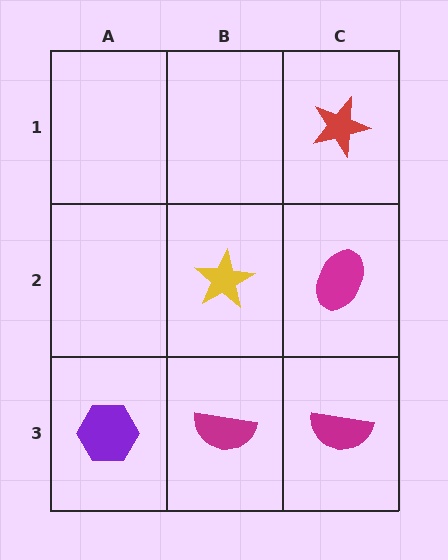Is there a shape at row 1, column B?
No, that cell is empty.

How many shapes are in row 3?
3 shapes.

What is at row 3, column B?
A magenta semicircle.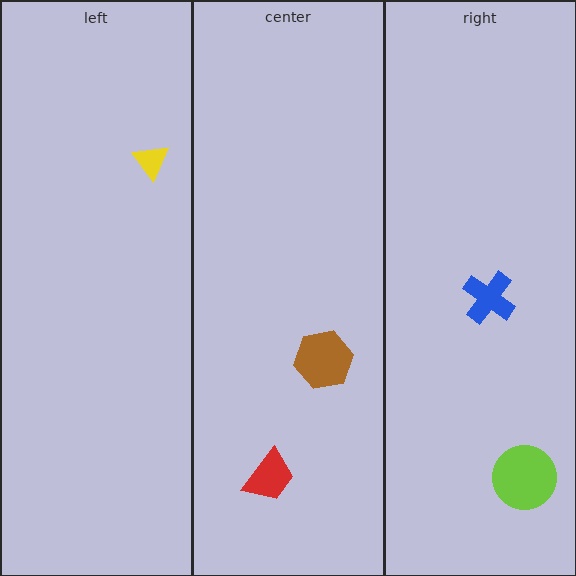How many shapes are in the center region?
2.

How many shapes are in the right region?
2.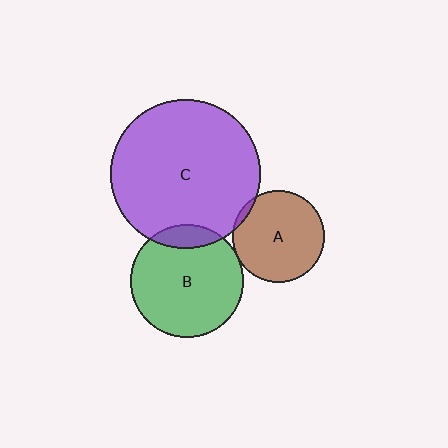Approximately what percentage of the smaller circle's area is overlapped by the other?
Approximately 15%.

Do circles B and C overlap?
Yes.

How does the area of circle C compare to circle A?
Approximately 2.7 times.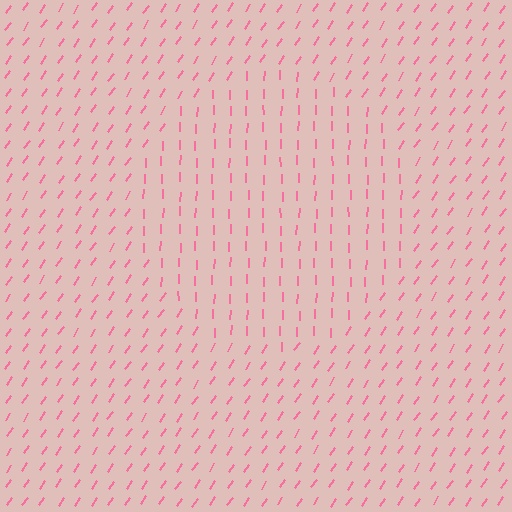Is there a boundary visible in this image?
Yes, there is a texture boundary formed by a change in line orientation.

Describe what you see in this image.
The image is filled with small pink line segments. A circle region in the image has lines oriented differently from the surrounding lines, creating a visible texture boundary.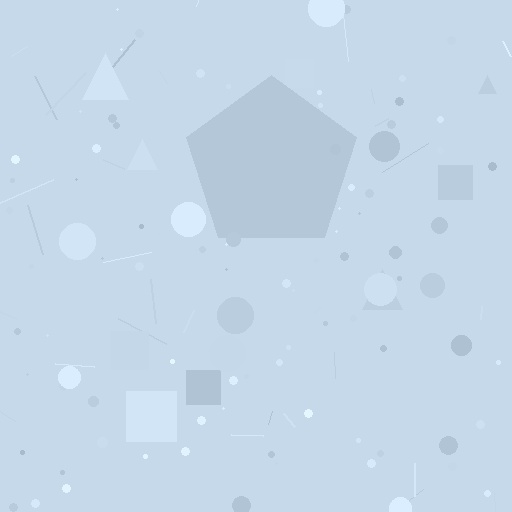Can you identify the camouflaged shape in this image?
The camouflaged shape is a pentagon.